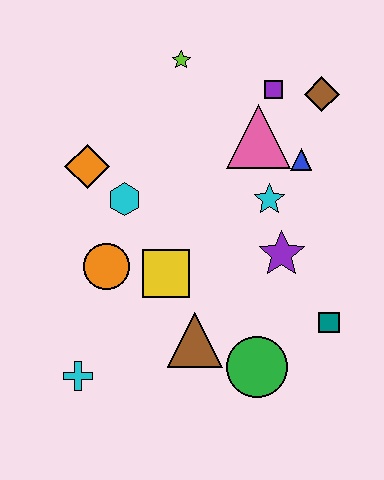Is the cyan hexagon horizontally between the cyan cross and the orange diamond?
No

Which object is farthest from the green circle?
The lime star is farthest from the green circle.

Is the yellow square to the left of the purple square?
Yes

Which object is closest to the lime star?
The purple square is closest to the lime star.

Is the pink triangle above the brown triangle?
Yes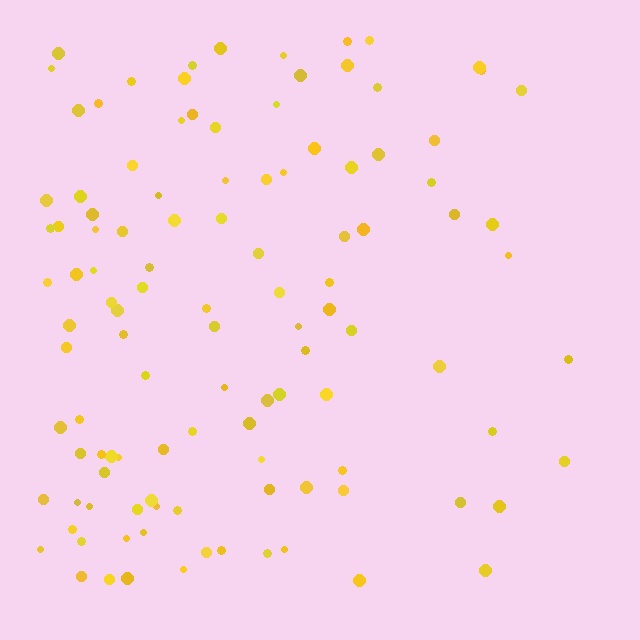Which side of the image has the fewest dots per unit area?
The right.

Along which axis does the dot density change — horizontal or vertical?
Horizontal.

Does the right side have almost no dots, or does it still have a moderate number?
Still a moderate number, just noticeably fewer than the left.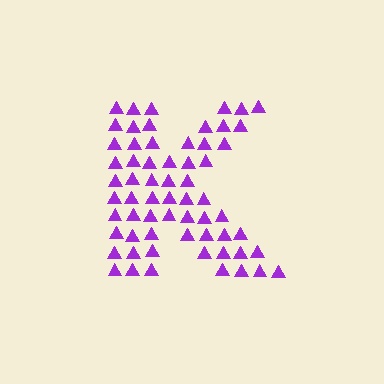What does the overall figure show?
The overall figure shows the letter K.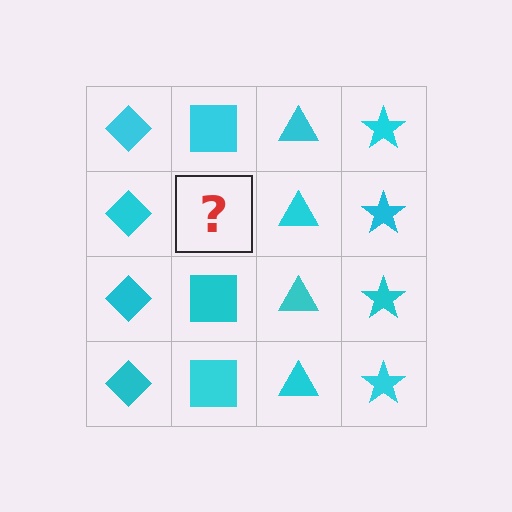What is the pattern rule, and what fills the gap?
The rule is that each column has a consistent shape. The gap should be filled with a cyan square.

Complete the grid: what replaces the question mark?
The question mark should be replaced with a cyan square.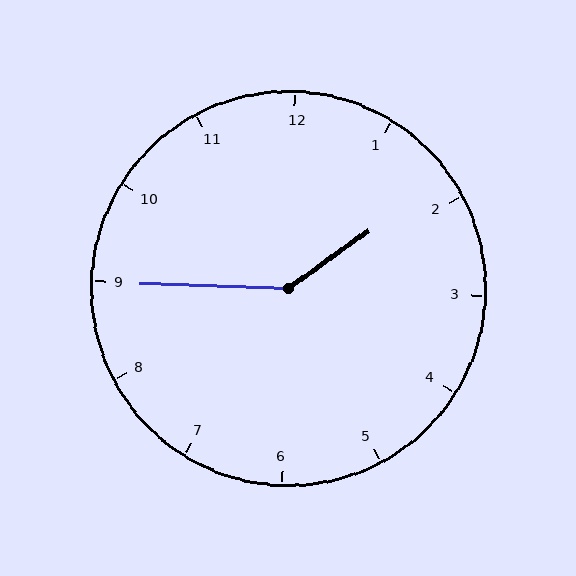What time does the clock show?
1:45.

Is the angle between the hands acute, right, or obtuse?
It is obtuse.